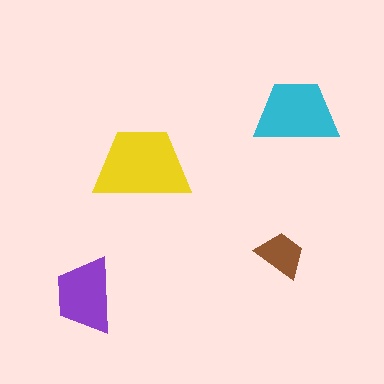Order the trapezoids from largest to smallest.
the yellow one, the cyan one, the purple one, the brown one.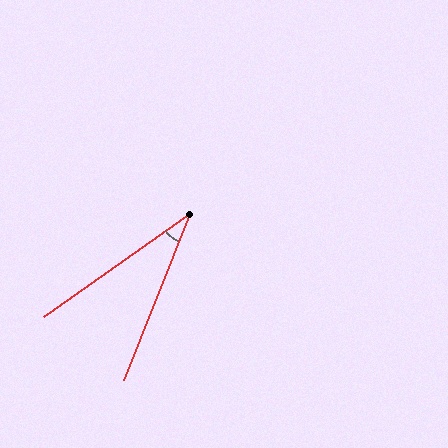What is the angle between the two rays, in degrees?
Approximately 33 degrees.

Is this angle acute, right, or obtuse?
It is acute.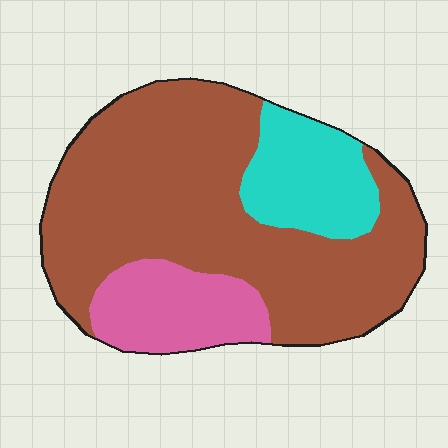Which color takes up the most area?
Brown, at roughly 70%.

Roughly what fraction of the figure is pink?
Pink takes up about one sixth (1/6) of the figure.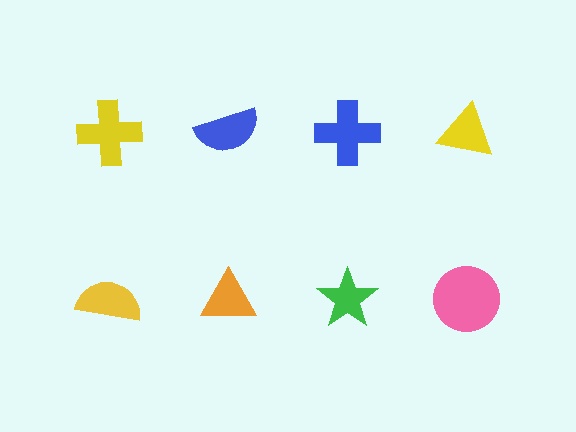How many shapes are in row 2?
4 shapes.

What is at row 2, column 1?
A yellow semicircle.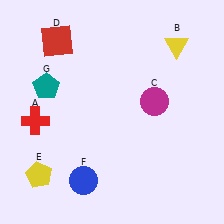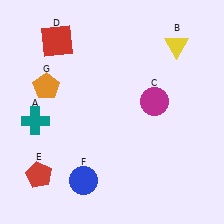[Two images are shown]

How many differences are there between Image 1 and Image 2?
There are 3 differences between the two images.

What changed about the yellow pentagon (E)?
In Image 1, E is yellow. In Image 2, it changed to red.